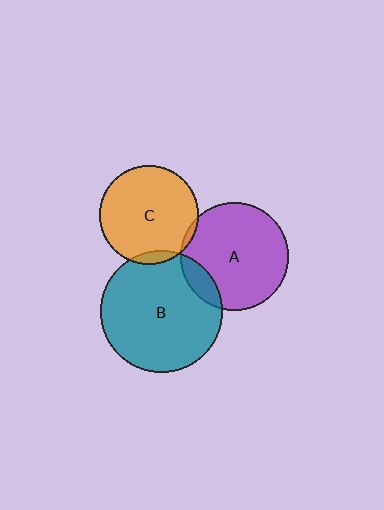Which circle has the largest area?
Circle B (teal).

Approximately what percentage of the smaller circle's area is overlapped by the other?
Approximately 10%.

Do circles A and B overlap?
Yes.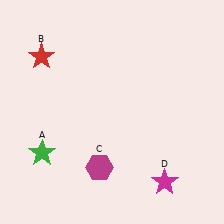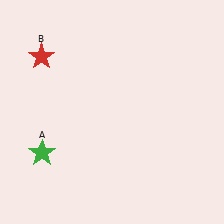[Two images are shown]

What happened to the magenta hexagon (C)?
The magenta hexagon (C) was removed in Image 2. It was in the bottom-left area of Image 1.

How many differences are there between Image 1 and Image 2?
There are 2 differences between the two images.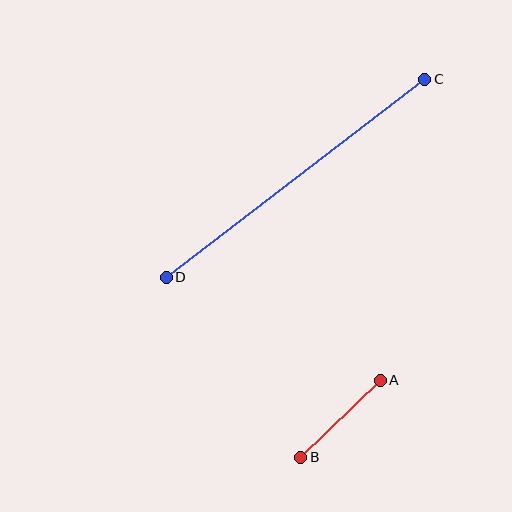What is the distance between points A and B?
The distance is approximately 111 pixels.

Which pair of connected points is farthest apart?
Points C and D are farthest apart.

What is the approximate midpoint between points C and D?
The midpoint is at approximately (296, 178) pixels.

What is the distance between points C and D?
The distance is approximately 326 pixels.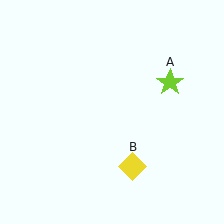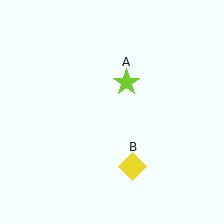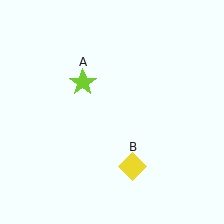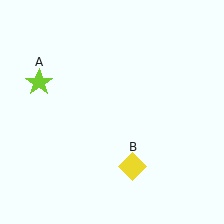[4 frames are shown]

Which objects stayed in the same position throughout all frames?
Yellow diamond (object B) remained stationary.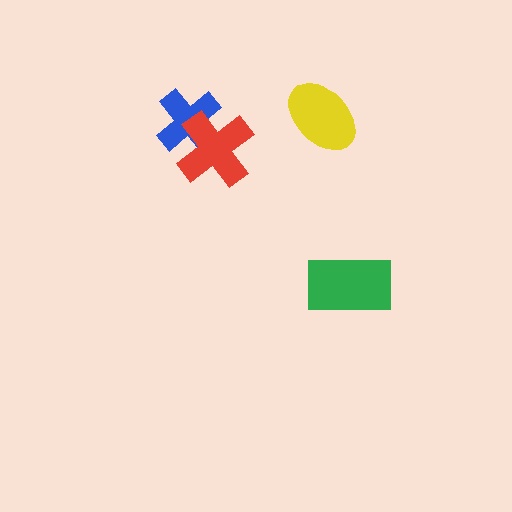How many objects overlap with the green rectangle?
0 objects overlap with the green rectangle.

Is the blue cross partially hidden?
Yes, it is partially covered by another shape.